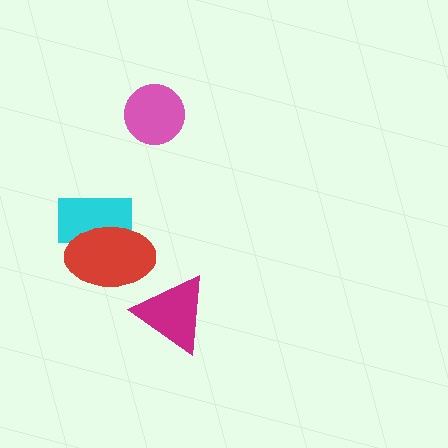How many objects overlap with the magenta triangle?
0 objects overlap with the magenta triangle.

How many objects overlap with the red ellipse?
1 object overlaps with the red ellipse.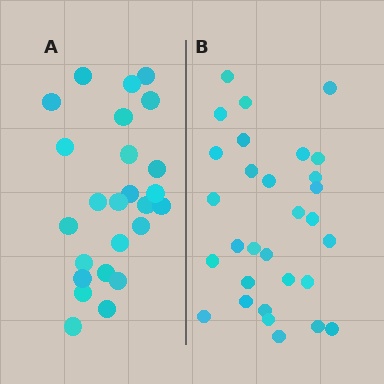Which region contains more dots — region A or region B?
Region B (the right region) has more dots.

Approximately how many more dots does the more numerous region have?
Region B has about 5 more dots than region A.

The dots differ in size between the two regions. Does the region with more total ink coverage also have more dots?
No. Region A has more total ink coverage because its dots are larger, but region B actually contains more individual dots. Total area can be misleading — the number of items is what matters here.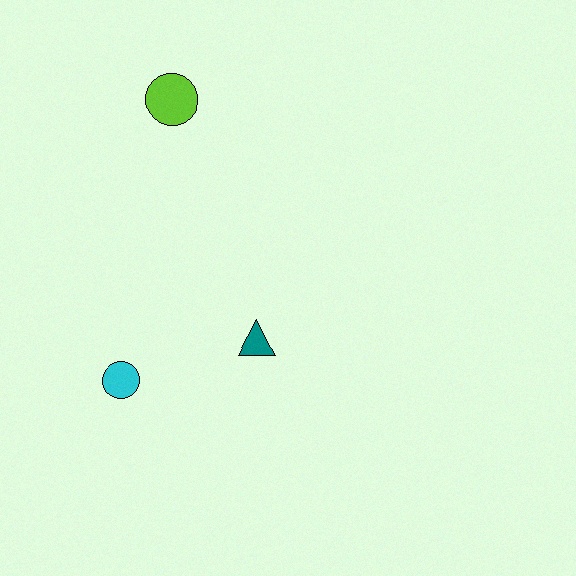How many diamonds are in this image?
There are no diamonds.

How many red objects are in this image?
There are no red objects.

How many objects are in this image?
There are 3 objects.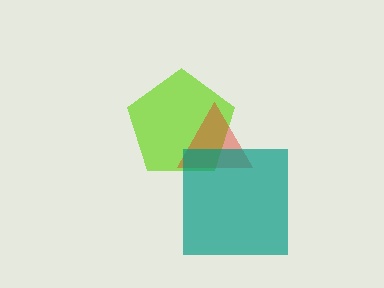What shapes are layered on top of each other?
The layered shapes are: a lime pentagon, a red triangle, a teal square.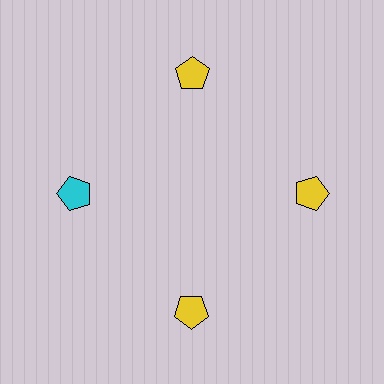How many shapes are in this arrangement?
There are 4 shapes arranged in a ring pattern.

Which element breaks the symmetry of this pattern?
The cyan pentagon at roughly the 9 o'clock position breaks the symmetry. All other shapes are yellow pentagons.